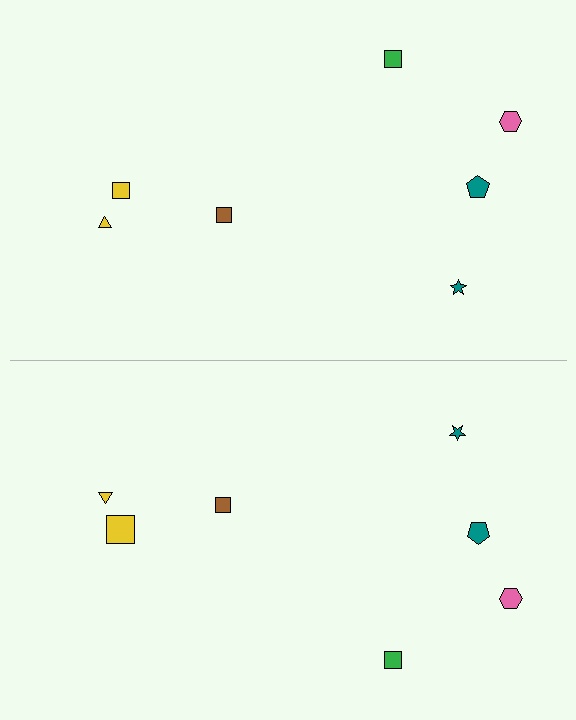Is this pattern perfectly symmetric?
No, the pattern is not perfectly symmetric. The yellow square on the bottom side has a different size than its mirror counterpart.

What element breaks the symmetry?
The yellow square on the bottom side has a different size than its mirror counterpart.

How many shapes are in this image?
There are 14 shapes in this image.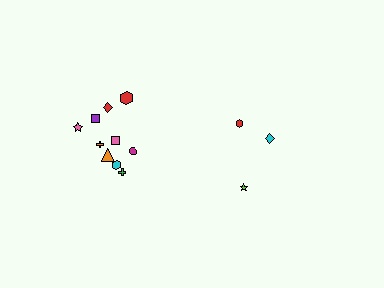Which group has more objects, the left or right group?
The left group.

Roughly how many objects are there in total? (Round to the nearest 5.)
Roughly 15 objects in total.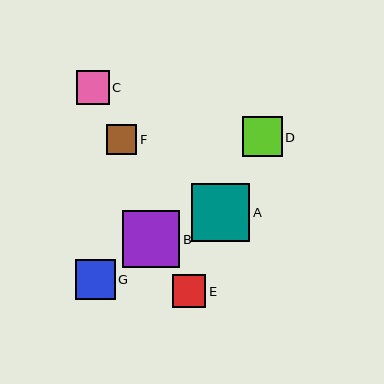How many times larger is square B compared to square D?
Square B is approximately 1.4 times the size of square D.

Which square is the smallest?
Square F is the smallest with a size of approximately 30 pixels.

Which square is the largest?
Square A is the largest with a size of approximately 58 pixels.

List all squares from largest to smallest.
From largest to smallest: A, B, D, G, C, E, F.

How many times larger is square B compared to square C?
Square B is approximately 1.7 times the size of square C.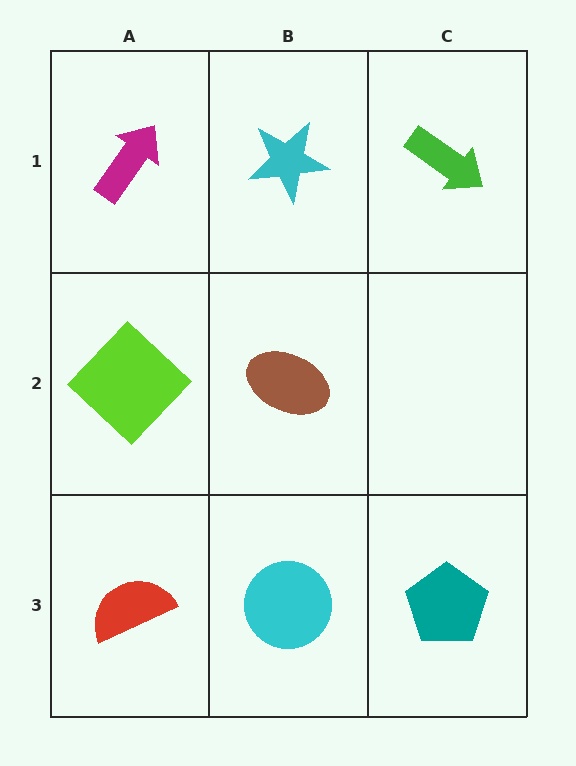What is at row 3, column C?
A teal pentagon.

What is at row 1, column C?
A green arrow.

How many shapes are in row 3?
3 shapes.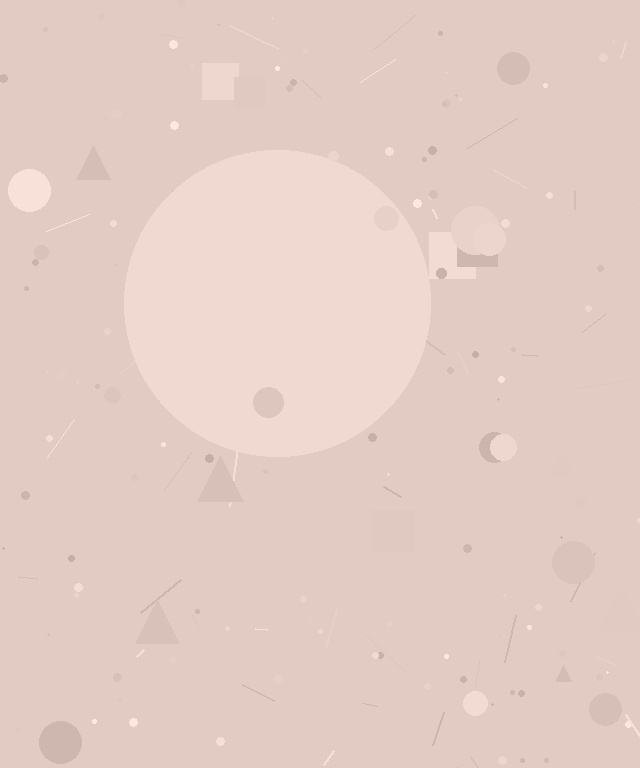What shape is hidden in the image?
A circle is hidden in the image.